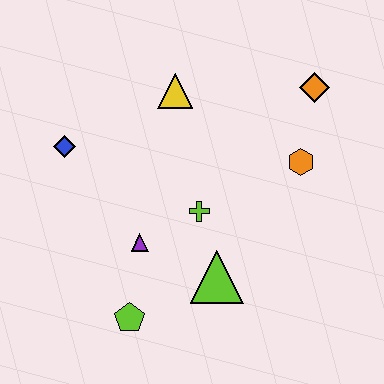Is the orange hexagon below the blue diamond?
Yes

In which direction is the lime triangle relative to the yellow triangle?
The lime triangle is below the yellow triangle.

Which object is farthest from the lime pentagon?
The orange diamond is farthest from the lime pentagon.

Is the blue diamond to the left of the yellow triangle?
Yes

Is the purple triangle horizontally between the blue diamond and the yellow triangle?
Yes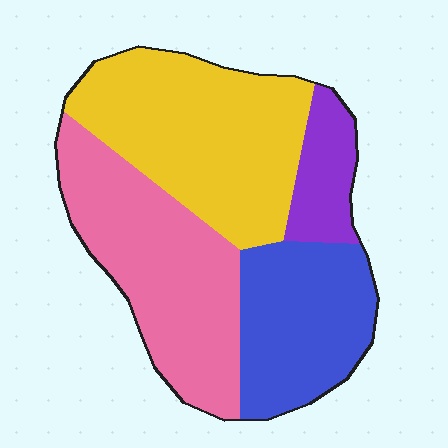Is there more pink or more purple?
Pink.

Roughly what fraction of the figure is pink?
Pink covers 32% of the figure.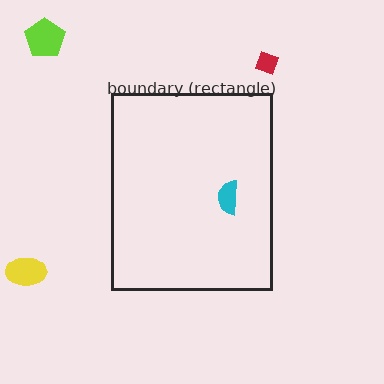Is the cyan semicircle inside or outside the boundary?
Inside.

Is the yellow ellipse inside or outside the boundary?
Outside.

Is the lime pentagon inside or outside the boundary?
Outside.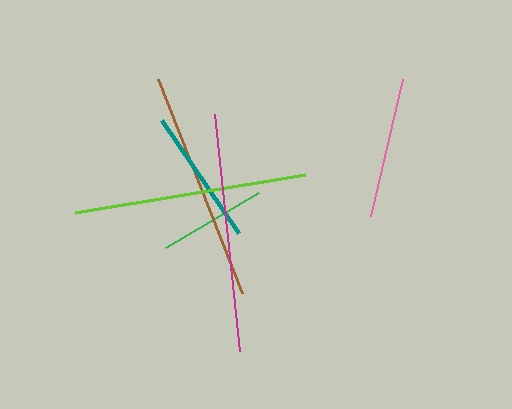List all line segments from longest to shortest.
From longest to shortest: magenta, lime, brown, pink, teal, green.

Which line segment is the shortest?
The green line is the shortest at approximately 108 pixels.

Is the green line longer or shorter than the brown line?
The brown line is longer than the green line.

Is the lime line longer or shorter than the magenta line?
The magenta line is longer than the lime line.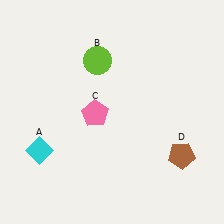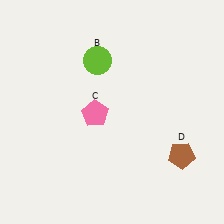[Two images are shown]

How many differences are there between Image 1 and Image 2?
There is 1 difference between the two images.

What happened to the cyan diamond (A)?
The cyan diamond (A) was removed in Image 2. It was in the bottom-left area of Image 1.